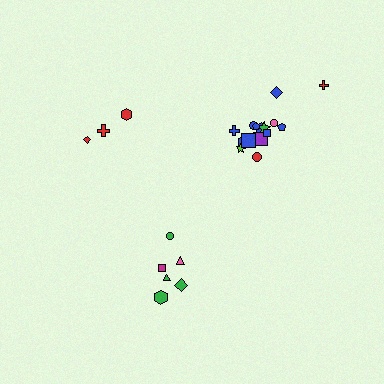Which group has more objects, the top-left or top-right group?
The top-right group.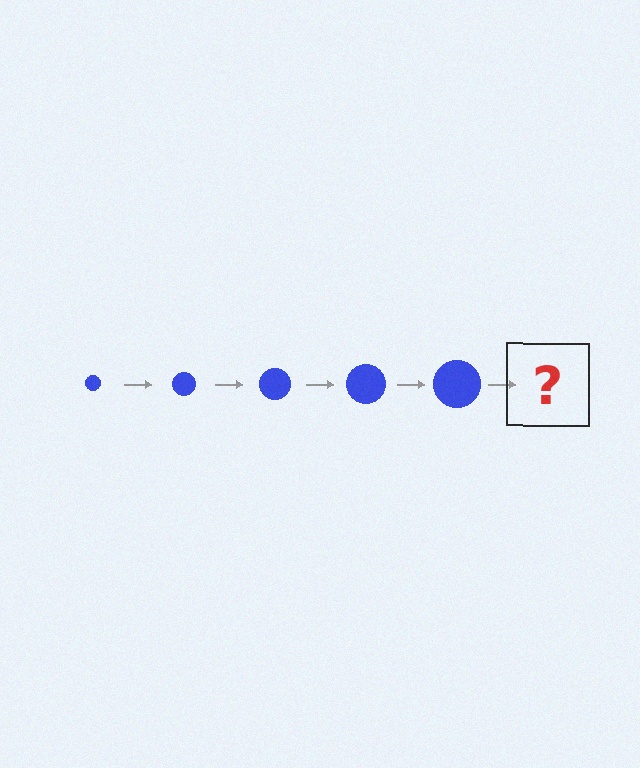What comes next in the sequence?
The next element should be a blue circle, larger than the previous one.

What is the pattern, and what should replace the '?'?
The pattern is that the circle gets progressively larger each step. The '?' should be a blue circle, larger than the previous one.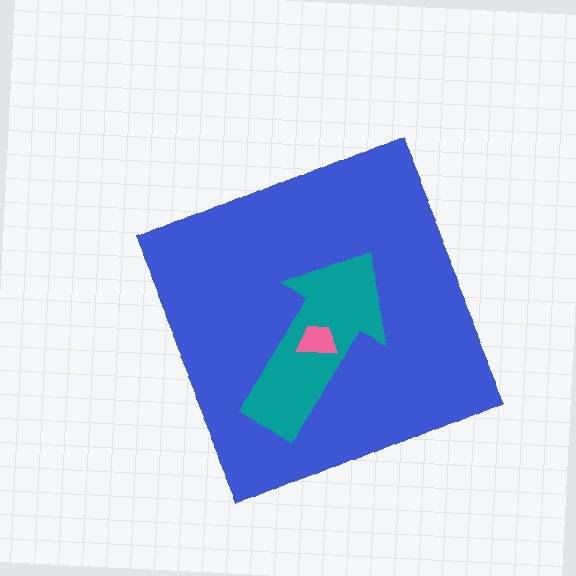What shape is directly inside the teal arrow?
The pink trapezoid.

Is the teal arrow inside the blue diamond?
Yes.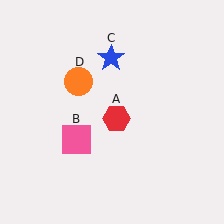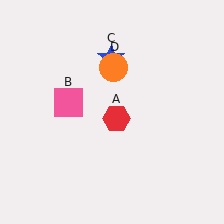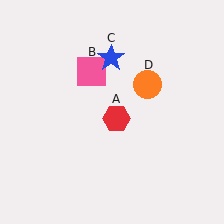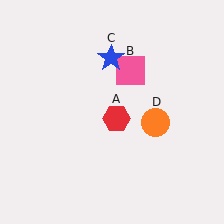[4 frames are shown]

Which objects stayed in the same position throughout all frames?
Red hexagon (object A) and blue star (object C) remained stationary.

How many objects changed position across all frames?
2 objects changed position: pink square (object B), orange circle (object D).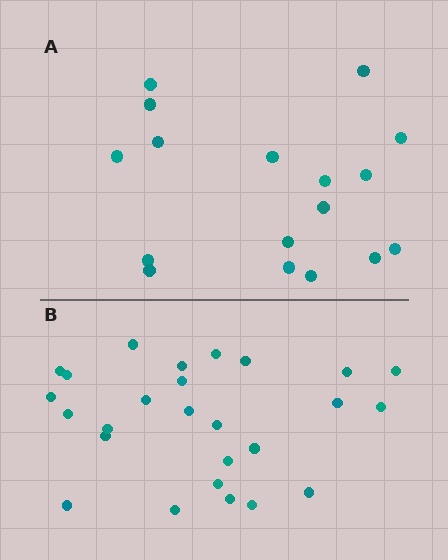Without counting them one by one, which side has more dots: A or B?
Region B (the bottom region) has more dots.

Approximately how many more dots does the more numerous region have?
Region B has roughly 8 or so more dots than region A.